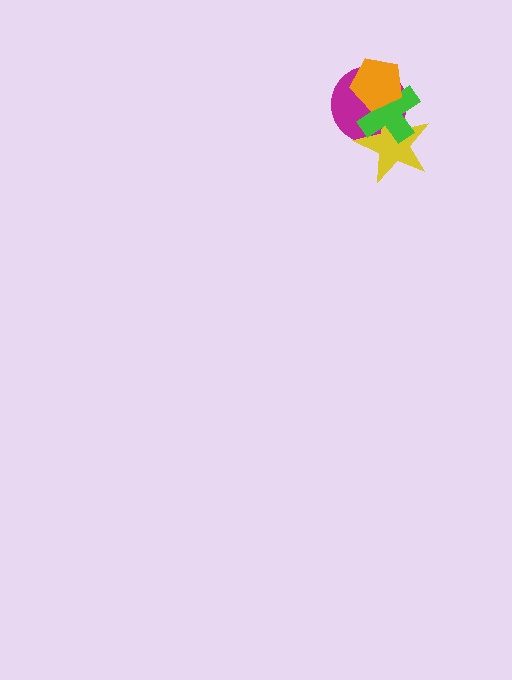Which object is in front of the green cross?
The orange pentagon is in front of the green cross.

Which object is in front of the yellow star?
The green cross is in front of the yellow star.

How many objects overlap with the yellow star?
2 objects overlap with the yellow star.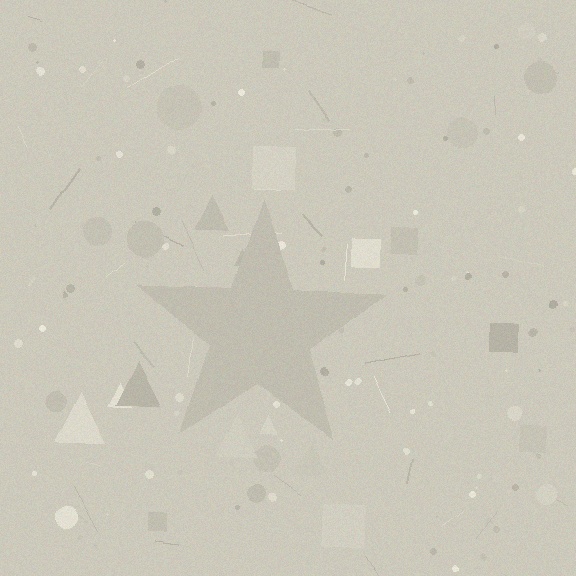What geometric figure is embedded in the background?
A star is embedded in the background.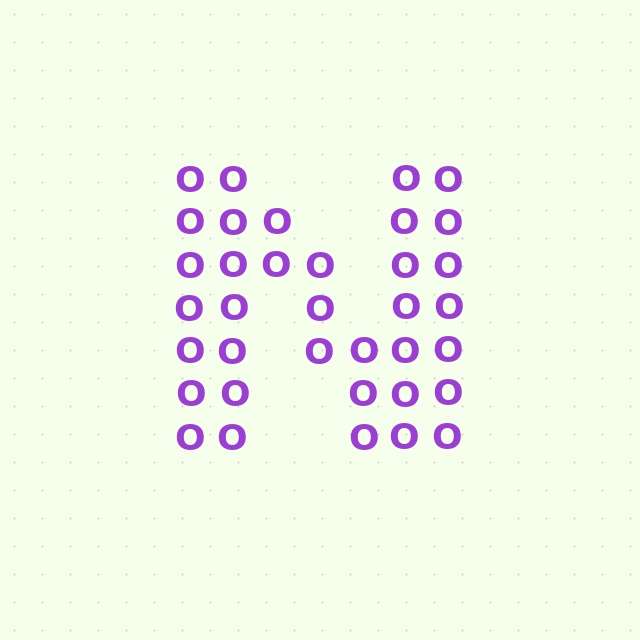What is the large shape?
The large shape is the letter N.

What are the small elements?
The small elements are letter O's.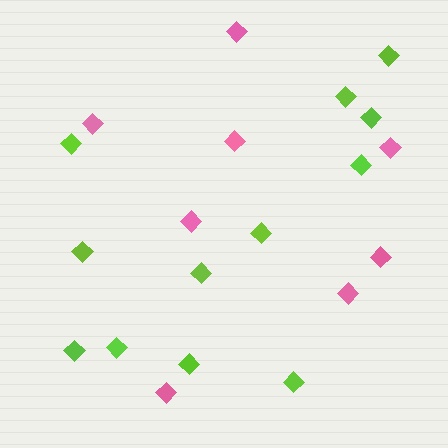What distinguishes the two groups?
There are 2 groups: one group of pink diamonds (8) and one group of lime diamonds (12).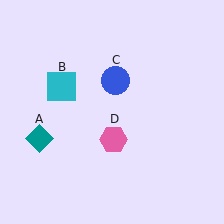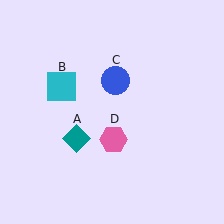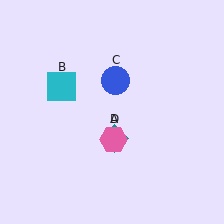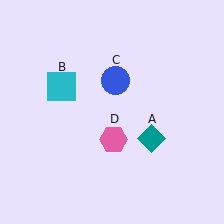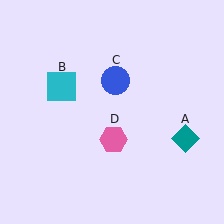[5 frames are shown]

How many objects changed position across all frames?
1 object changed position: teal diamond (object A).